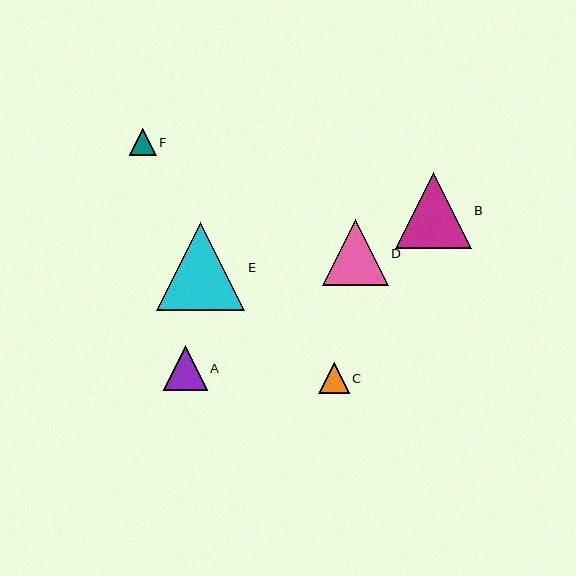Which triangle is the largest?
Triangle E is the largest with a size of approximately 88 pixels.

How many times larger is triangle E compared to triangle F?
Triangle E is approximately 3.3 times the size of triangle F.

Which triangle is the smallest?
Triangle F is the smallest with a size of approximately 27 pixels.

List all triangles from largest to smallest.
From largest to smallest: E, B, D, A, C, F.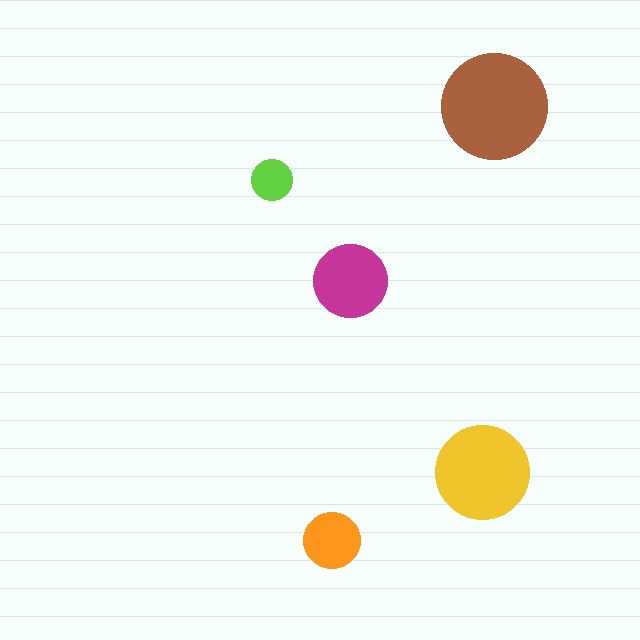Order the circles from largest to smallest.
the brown one, the yellow one, the magenta one, the orange one, the lime one.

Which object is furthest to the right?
The brown circle is rightmost.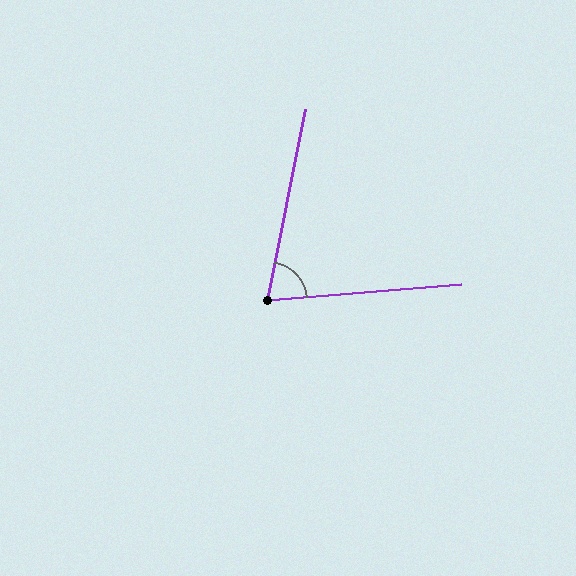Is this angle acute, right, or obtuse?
It is acute.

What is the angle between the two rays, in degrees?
Approximately 74 degrees.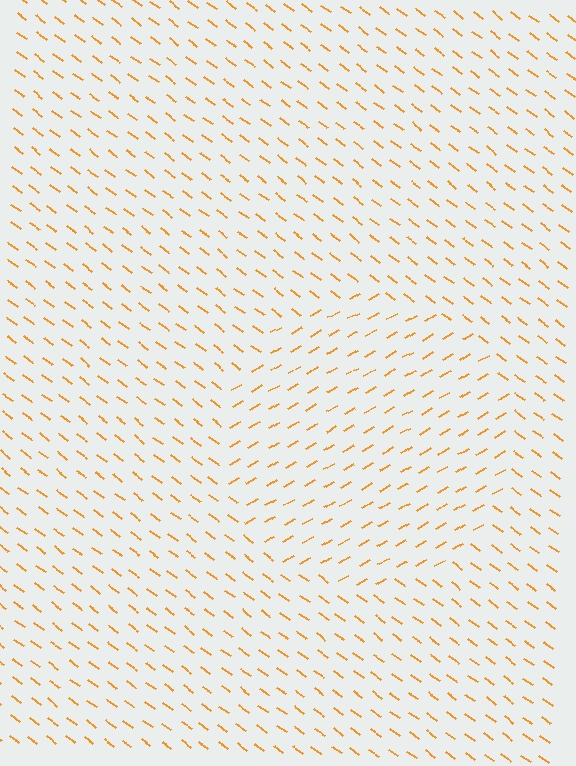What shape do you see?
I see a circle.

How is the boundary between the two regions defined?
The boundary is defined purely by a change in line orientation (approximately 66 degrees difference). All lines are the same color and thickness.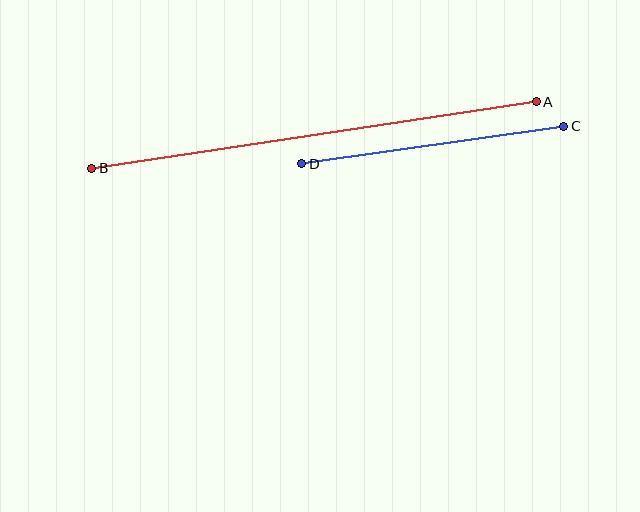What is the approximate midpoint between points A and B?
The midpoint is at approximately (314, 135) pixels.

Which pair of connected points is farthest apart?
Points A and B are farthest apart.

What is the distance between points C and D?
The distance is approximately 265 pixels.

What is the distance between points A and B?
The distance is approximately 449 pixels.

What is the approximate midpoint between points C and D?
The midpoint is at approximately (433, 145) pixels.